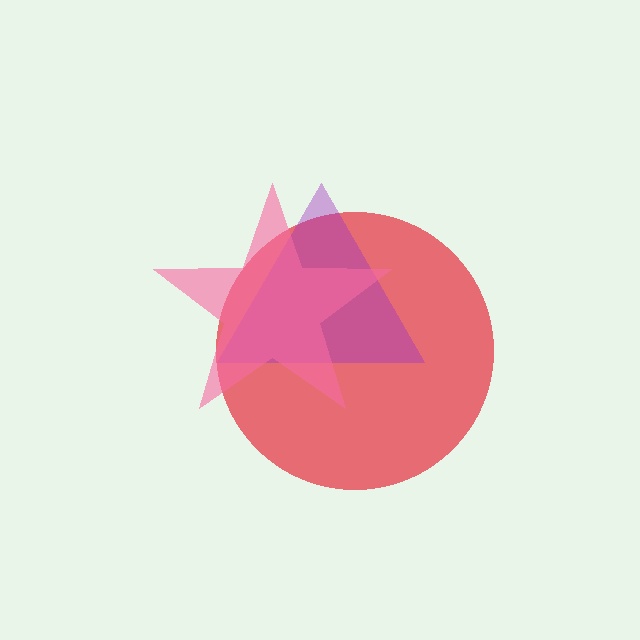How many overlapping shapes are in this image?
There are 3 overlapping shapes in the image.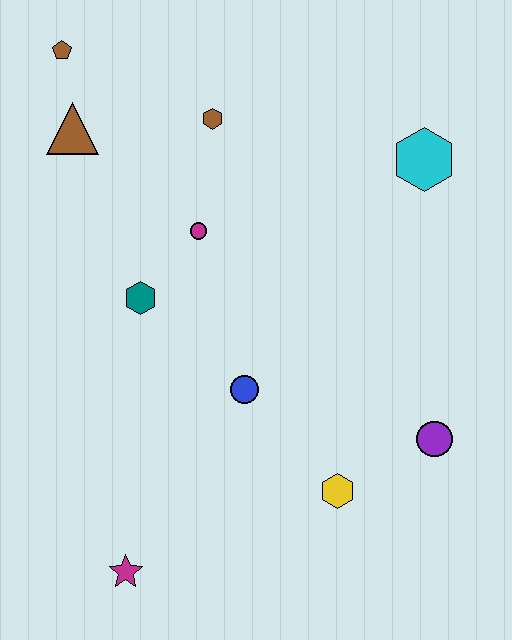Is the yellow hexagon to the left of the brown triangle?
No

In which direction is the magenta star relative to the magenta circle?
The magenta star is below the magenta circle.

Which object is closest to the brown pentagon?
The brown triangle is closest to the brown pentagon.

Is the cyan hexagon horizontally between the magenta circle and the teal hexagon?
No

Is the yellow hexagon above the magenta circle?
No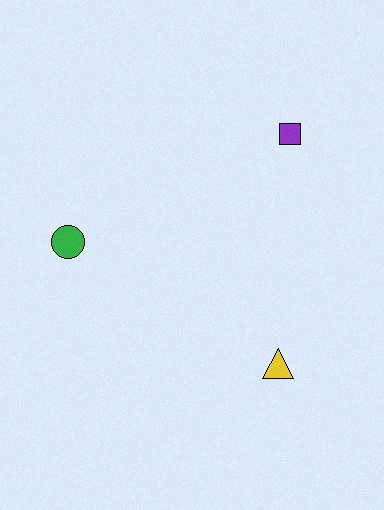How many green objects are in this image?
There is 1 green object.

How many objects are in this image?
There are 3 objects.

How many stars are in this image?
There are no stars.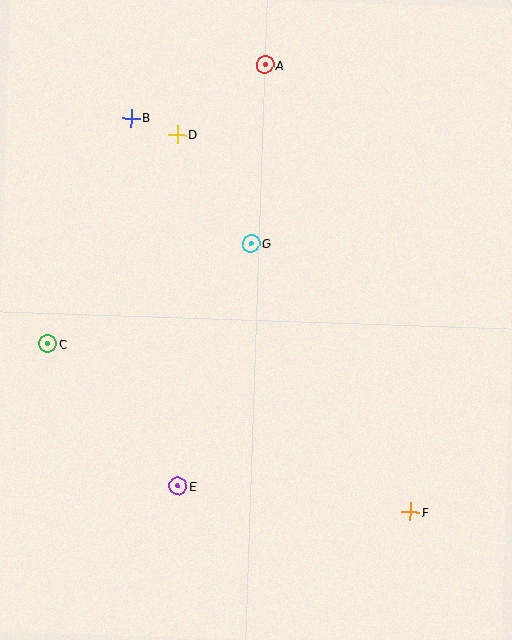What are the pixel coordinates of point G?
Point G is at (251, 243).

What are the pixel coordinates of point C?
Point C is at (48, 344).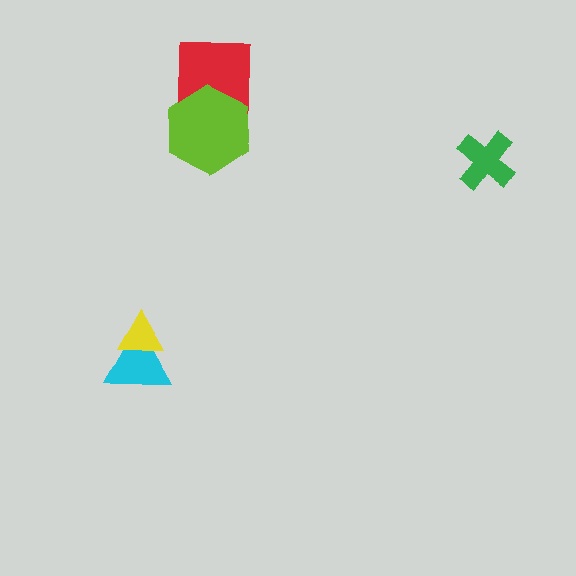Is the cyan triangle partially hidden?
Yes, it is partially covered by another shape.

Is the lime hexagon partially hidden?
No, no other shape covers it.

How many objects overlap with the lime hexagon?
1 object overlaps with the lime hexagon.